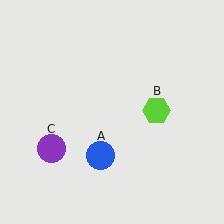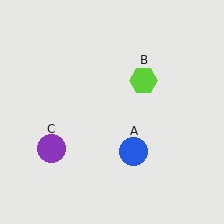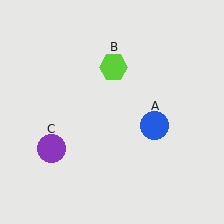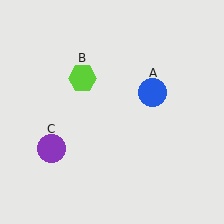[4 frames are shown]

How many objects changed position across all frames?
2 objects changed position: blue circle (object A), lime hexagon (object B).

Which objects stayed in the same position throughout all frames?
Purple circle (object C) remained stationary.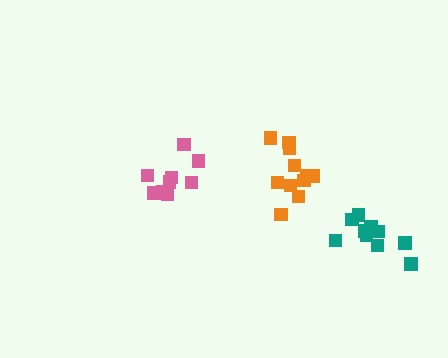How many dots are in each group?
Group 1: 9 dots, Group 2: 11 dots, Group 3: 10 dots (30 total).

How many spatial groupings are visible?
There are 3 spatial groupings.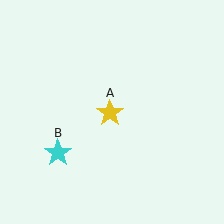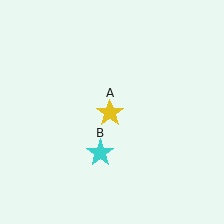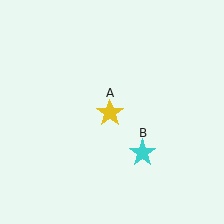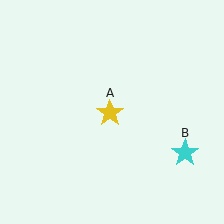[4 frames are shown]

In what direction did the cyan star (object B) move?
The cyan star (object B) moved right.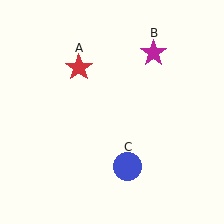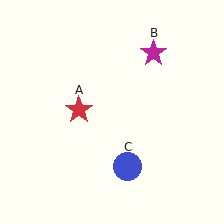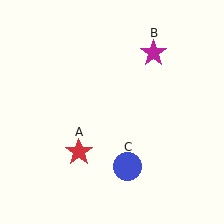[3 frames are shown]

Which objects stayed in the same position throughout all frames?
Magenta star (object B) and blue circle (object C) remained stationary.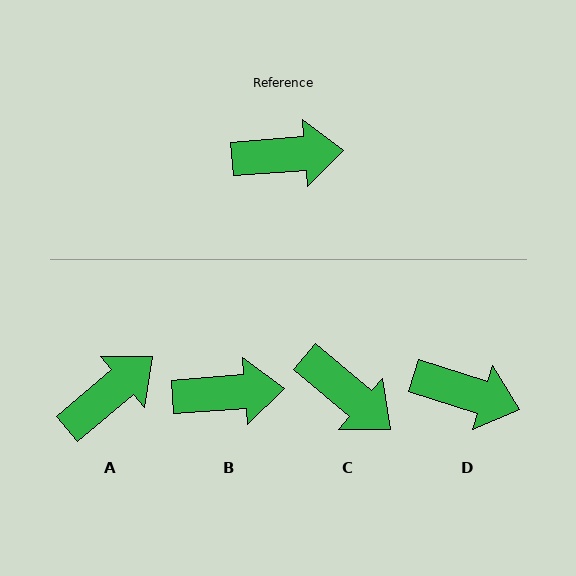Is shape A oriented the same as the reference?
No, it is off by about 36 degrees.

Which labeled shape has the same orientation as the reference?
B.